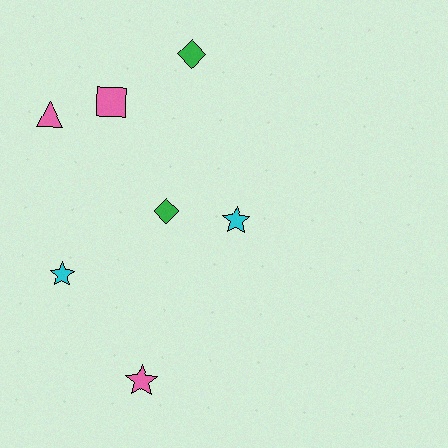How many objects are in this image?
There are 7 objects.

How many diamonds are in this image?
There are 2 diamonds.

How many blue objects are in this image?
There are no blue objects.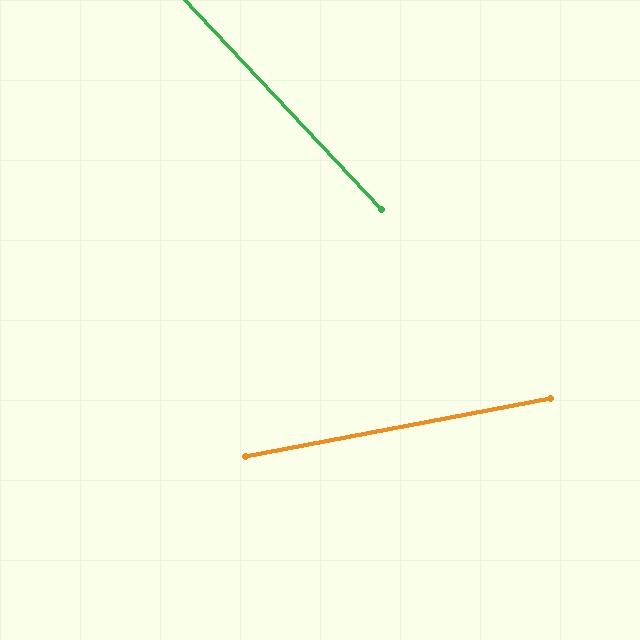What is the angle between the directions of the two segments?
Approximately 58 degrees.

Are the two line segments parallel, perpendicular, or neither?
Neither parallel nor perpendicular — they differ by about 58°.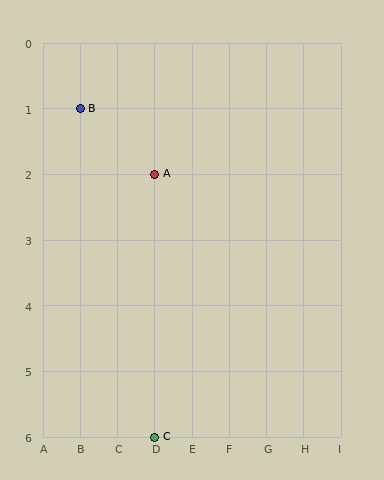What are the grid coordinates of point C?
Point C is at grid coordinates (D, 6).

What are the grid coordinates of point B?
Point B is at grid coordinates (B, 1).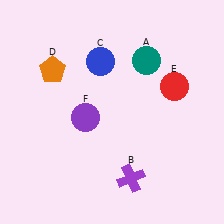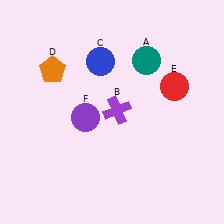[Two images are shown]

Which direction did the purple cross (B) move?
The purple cross (B) moved up.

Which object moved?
The purple cross (B) moved up.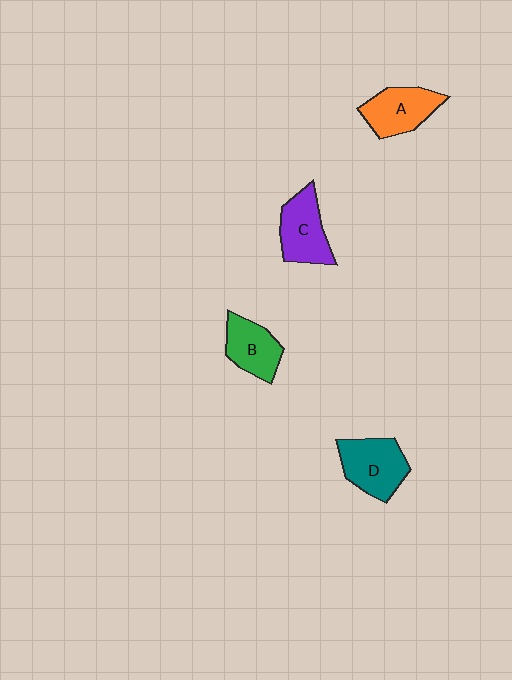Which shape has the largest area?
Shape D (teal).